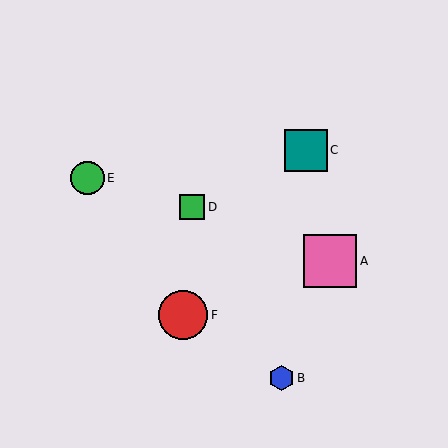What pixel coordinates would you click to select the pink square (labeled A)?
Click at (330, 261) to select the pink square A.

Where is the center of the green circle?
The center of the green circle is at (87, 178).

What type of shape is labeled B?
Shape B is a blue hexagon.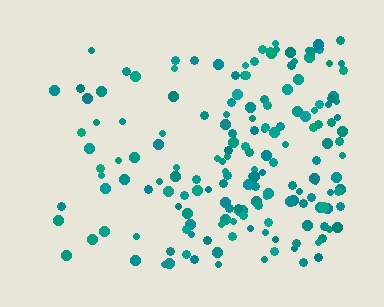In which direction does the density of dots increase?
From left to right, with the right side densest.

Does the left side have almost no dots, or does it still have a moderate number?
Still a moderate number, just noticeably fewer than the right.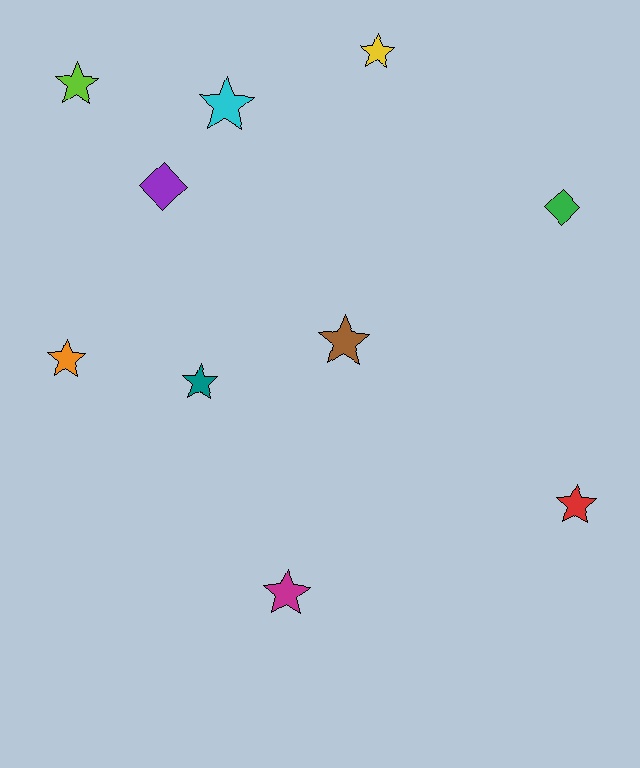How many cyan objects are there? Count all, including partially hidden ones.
There is 1 cyan object.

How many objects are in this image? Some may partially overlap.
There are 10 objects.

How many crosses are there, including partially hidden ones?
There are no crosses.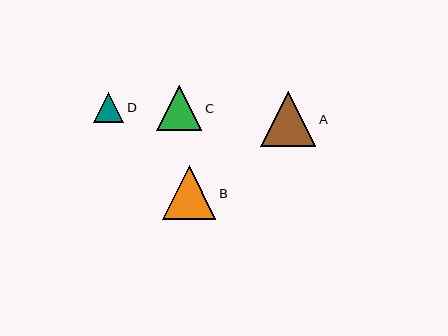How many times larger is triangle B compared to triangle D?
Triangle B is approximately 1.8 times the size of triangle D.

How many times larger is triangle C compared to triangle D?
Triangle C is approximately 1.5 times the size of triangle D.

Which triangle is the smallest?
Triangle D is the smallest with a size of approximately 30 pixels.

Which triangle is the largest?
Triangle A is the largest with a size of approximately 55 pixels.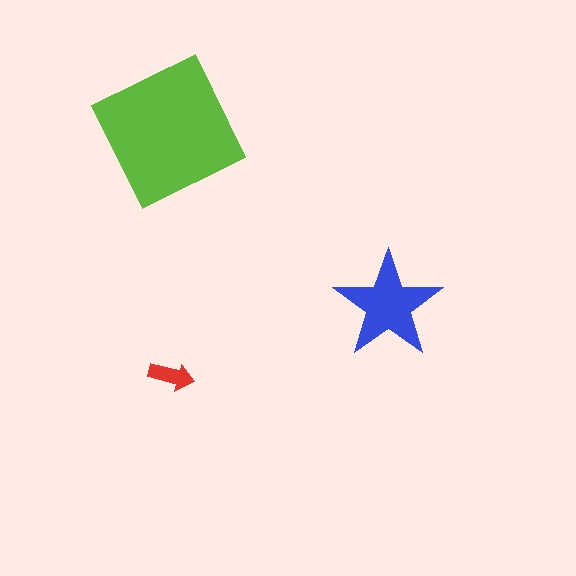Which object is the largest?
The lime square.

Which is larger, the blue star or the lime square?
The lime square.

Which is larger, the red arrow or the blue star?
The blue star.